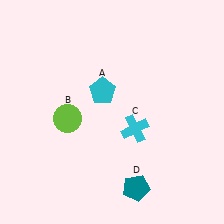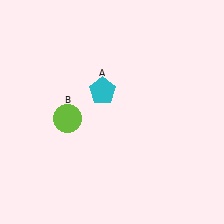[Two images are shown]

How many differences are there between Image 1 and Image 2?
There are 2 differences between the two images.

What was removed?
The teal pentagon (D), the cyan cross (C) were removed in Image 2.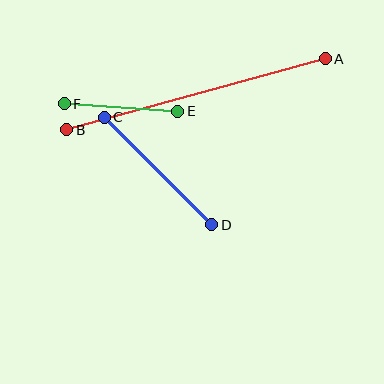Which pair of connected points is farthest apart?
Points A and B are farthest apart.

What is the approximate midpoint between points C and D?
The midpoint is at approximately (158, 171) pixels.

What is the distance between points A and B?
The distance is approximately 268 pixels.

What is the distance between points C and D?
The distance is approximately 152 pixels.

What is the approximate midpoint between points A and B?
The midpoint is at approximately (196, 94) pixels.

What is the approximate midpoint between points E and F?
The midpoint is at approximately (121, 108) pixels.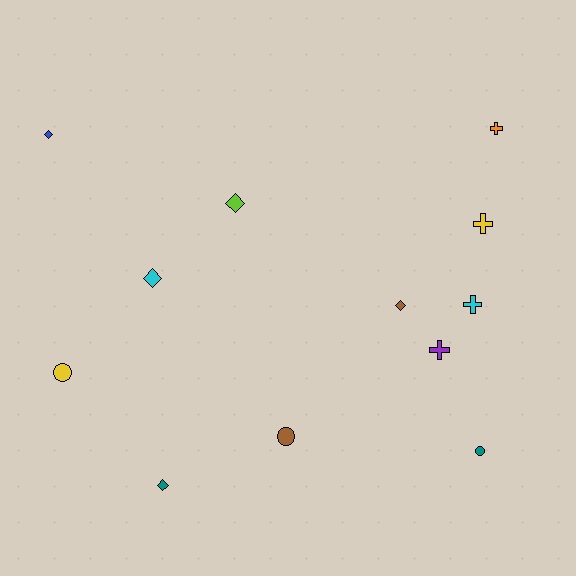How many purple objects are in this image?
There is 1 purple object.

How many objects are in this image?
There are 12 objects.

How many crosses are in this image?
There are 4 crosses.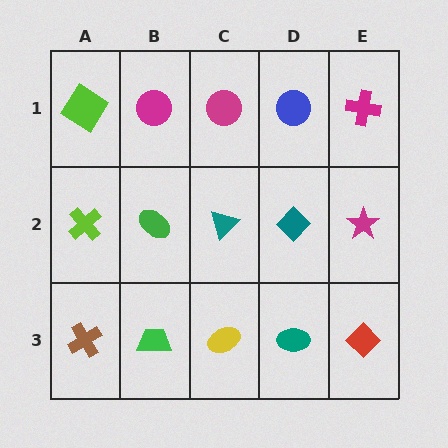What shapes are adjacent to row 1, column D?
A teal diamond (row 2, column D), a magenta circle (row 1, column C), a magenta cross (row 1, column E).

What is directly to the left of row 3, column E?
A teal ellipse.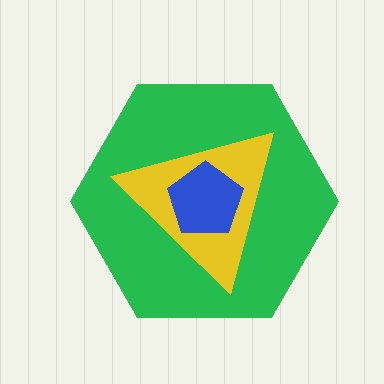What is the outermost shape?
The green hexagon.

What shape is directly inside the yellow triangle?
The blue pentagon.